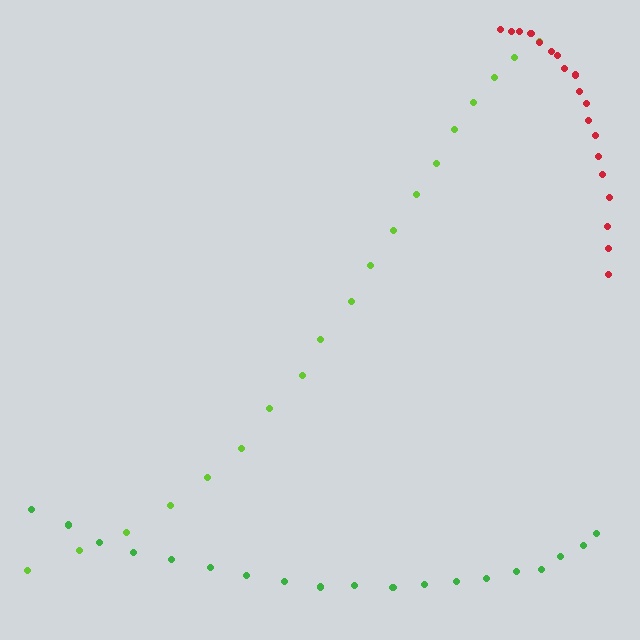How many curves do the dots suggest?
There are 3 distinct paths.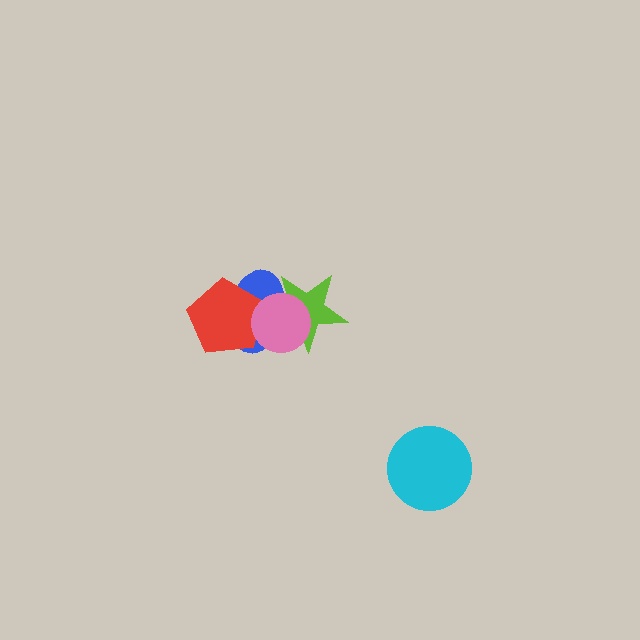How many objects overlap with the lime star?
2 objects overlap with the lime star.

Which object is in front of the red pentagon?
The pink circle is in front of the red pentagon.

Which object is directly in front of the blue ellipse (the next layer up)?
The red pentagon is directly in front of the blue ellipse.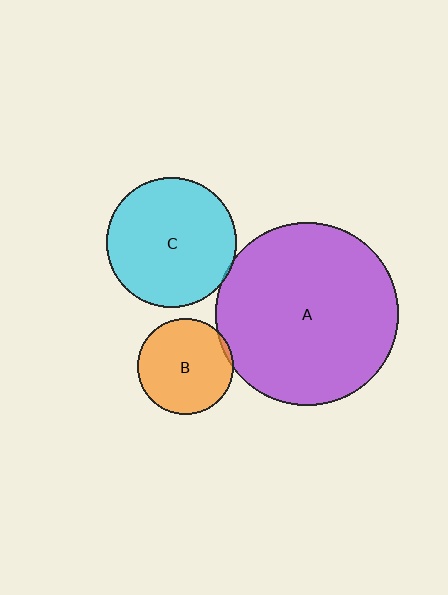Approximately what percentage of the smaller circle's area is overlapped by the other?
Approximately 5%.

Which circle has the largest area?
Circle A (purple).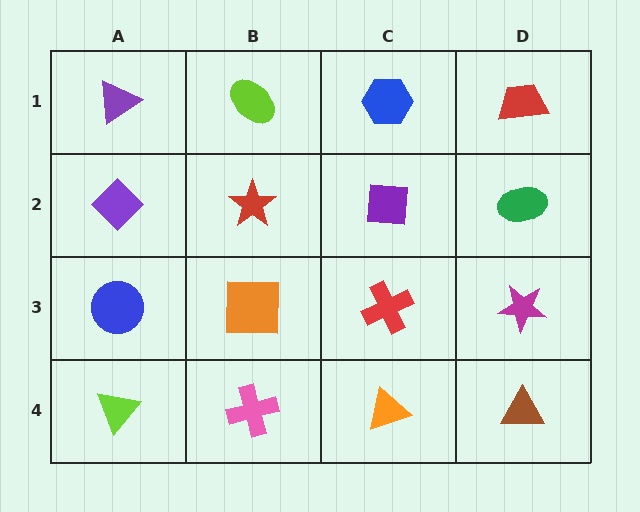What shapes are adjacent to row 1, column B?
A red star (row 2, column B), a purple triangle (row 1, column A), a blue hexagon (row 1, column C).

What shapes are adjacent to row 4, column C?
A red cross (row 3, column C), a pink cross (row 4, column B), a brown triangle (row 4, column D).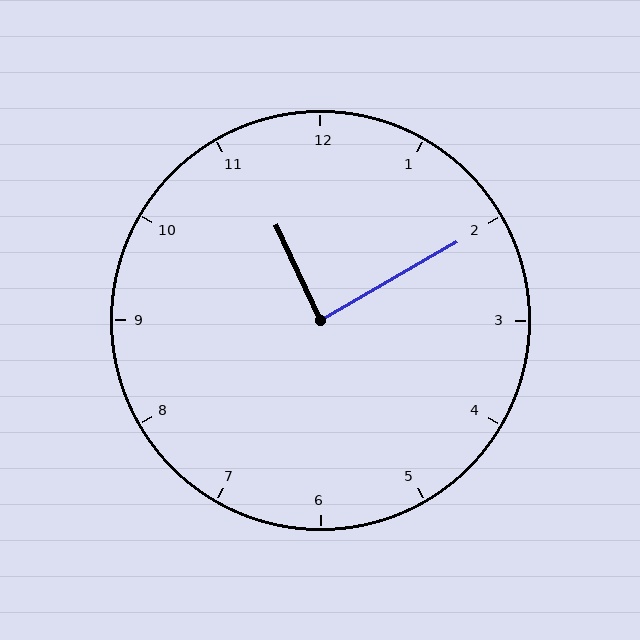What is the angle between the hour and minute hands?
Approximately 85 degrees.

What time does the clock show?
11:10.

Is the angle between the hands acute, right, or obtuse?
It is right.